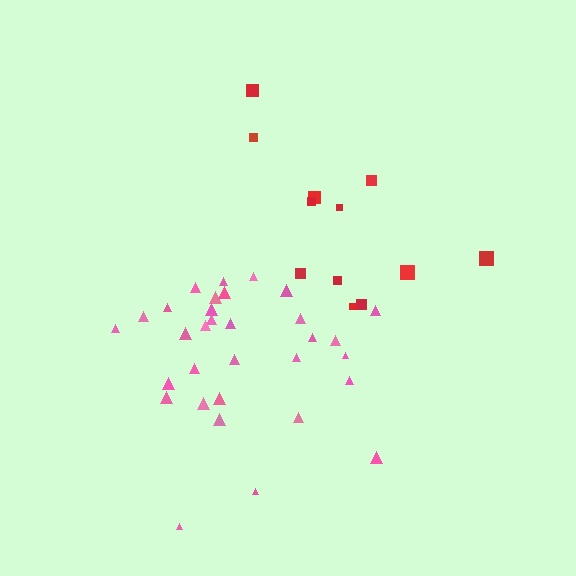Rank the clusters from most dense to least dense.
pink, red.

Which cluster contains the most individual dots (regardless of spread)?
Pink (32).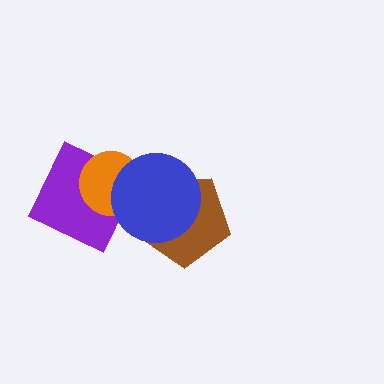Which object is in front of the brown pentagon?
The blue circle is in front of the brown pentagon.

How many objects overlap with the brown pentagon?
1 object overlaps with the brown pentagon.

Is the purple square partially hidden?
Yes, it is partially covered by another shape.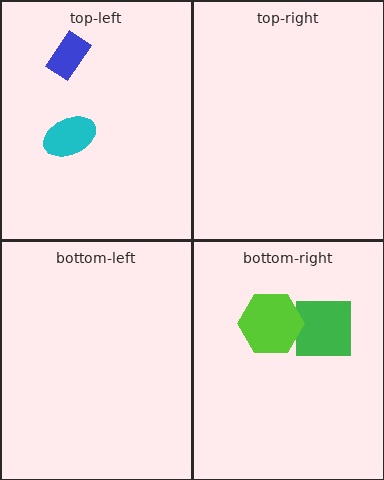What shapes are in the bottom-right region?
The green square, the lime hexagon.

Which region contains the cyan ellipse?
The top-left region.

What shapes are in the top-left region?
The blue rectangle, the cyan ellipse.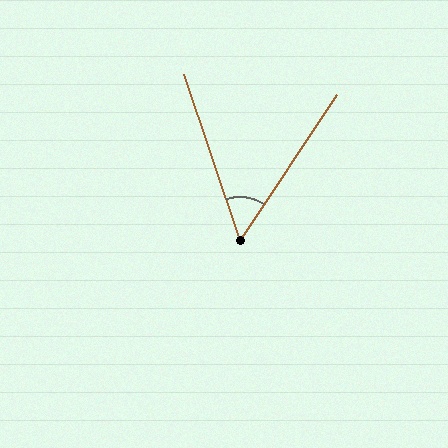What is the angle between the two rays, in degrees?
Approximately 52 degrees.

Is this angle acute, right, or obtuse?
It is acute.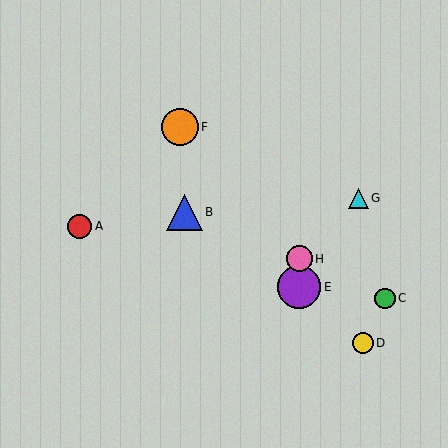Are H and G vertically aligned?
No, H is at x≈299 and G is at x≈358.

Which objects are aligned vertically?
Objects E, H are aligned vertically.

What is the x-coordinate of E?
Object E is at x≈299.